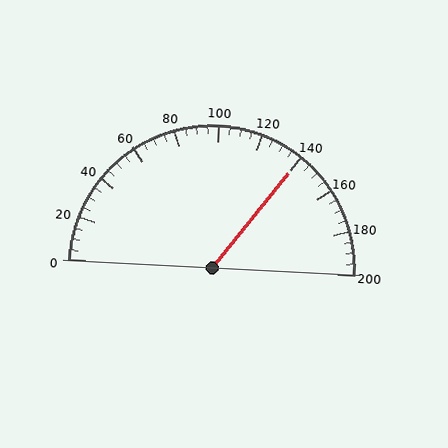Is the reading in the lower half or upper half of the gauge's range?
The reading is in the upper half of the range (0 to 200).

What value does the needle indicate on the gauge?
The needle indicates approximately 140.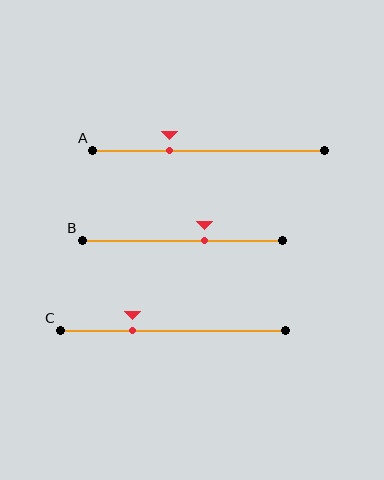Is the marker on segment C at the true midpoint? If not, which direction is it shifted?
No, the marker on segment C is shifted to the left by about 18% of the segment length.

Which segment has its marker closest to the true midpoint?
Segment B has its marker closest to the true midpoint.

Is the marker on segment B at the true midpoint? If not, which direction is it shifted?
No, the marker on segment B is shifted to the right by about 11% of the segment length.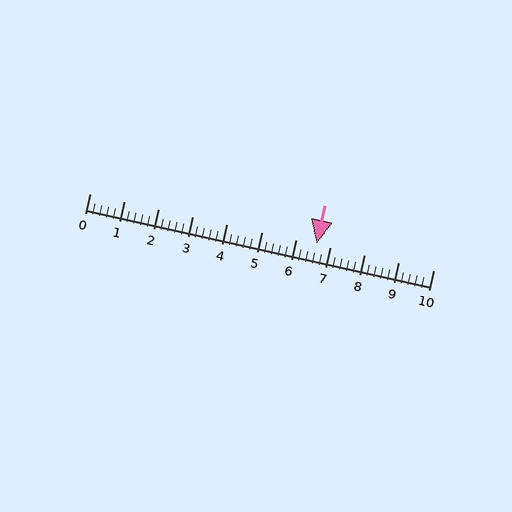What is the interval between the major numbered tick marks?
The major tick marks are spaced 1 units apart.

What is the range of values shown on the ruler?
The ruler shows values from 0 to 10.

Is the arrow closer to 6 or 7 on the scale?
The arrow is closer to 7.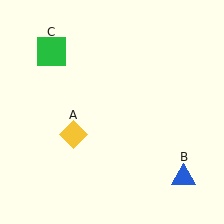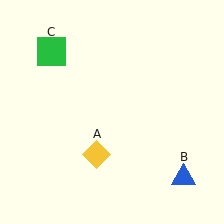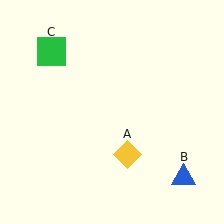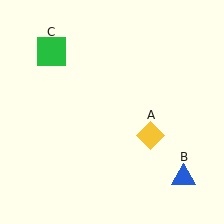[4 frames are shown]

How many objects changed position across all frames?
1 object changed position: yellow diamond (object A).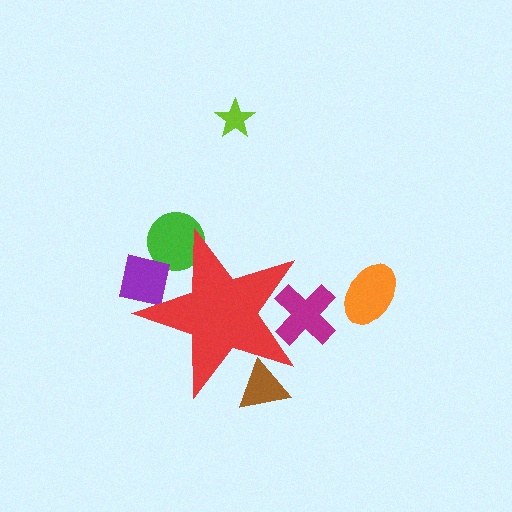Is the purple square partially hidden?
Yes, the purple square is partially hidden behind the red star.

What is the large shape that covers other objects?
A red star.